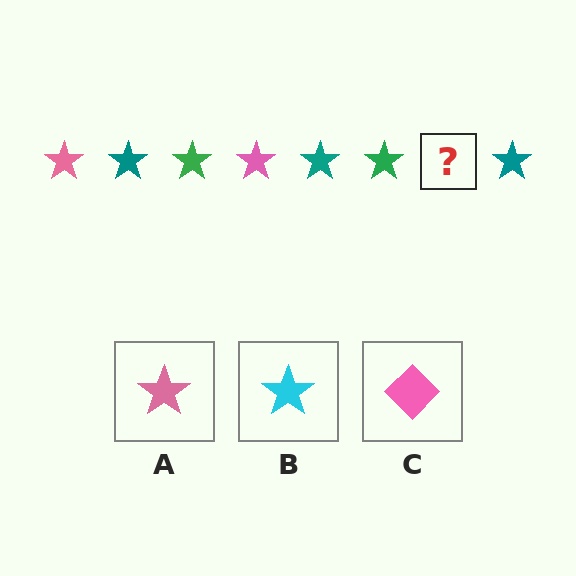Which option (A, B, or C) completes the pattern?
A.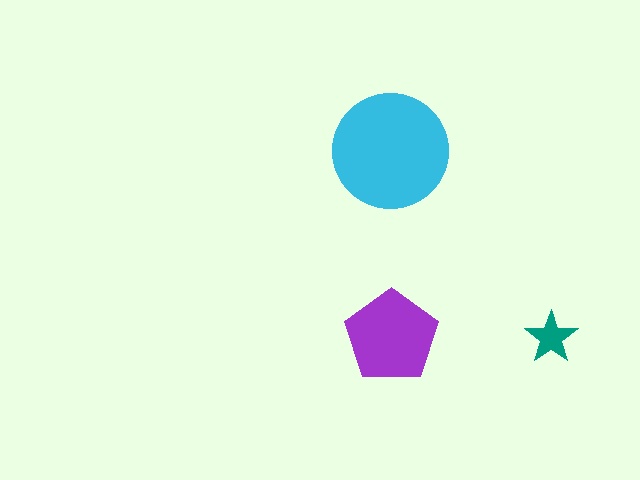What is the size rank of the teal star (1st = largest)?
3rd.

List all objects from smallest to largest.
The teal star, the purple pentagon, the cyan circle.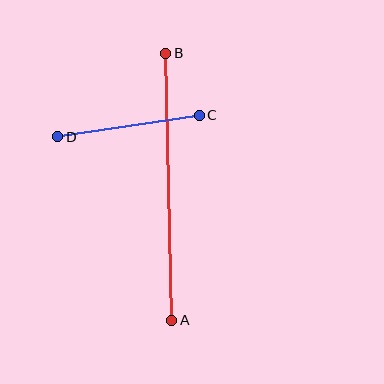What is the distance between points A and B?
The distance is approximately 267 pixels.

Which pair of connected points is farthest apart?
Points A and B are farthest apart.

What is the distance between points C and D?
The distance is approximately 143 pixels.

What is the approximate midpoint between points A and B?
The midpoint is at approximately (169, 187) pixels.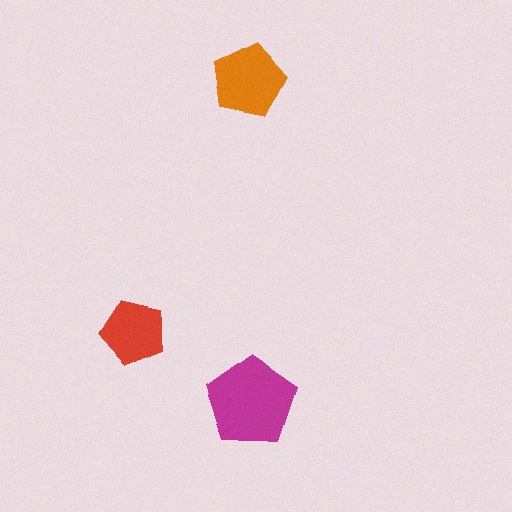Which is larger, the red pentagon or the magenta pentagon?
The magenta one.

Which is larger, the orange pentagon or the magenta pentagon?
The magenta one.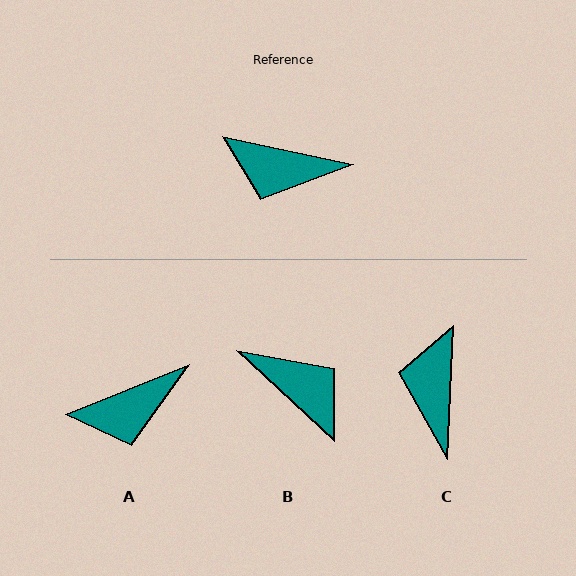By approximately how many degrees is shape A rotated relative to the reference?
Approximately 34 degrees counter-clockwise.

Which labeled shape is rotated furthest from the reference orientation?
B, about 149 degrees away.